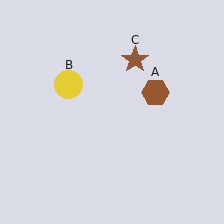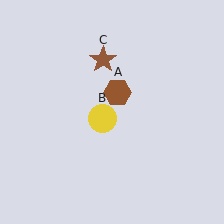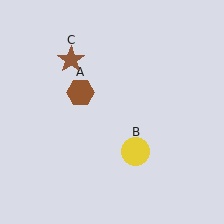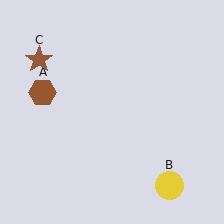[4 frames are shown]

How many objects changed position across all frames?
3 objects changed position: brown hexagon (object A), yellow circle (object B), brown star (object C).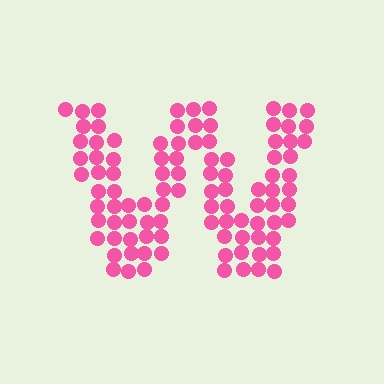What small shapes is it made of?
It is made of small circles.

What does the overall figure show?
The overall figure shows the letter W.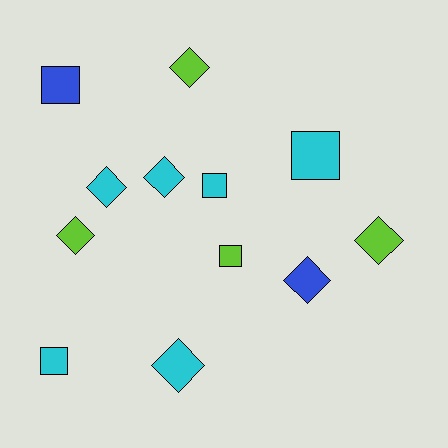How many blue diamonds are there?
There is 1 blue diamond.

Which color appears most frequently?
Cyan, with 6 objects.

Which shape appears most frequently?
Diamond, with 7 objects.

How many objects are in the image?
There are 12 objects.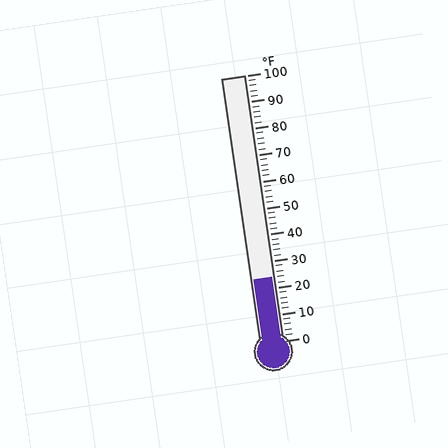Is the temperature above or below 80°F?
The temperature is below 80°F.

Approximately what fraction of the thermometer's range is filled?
The thermometer is filled to approximately 25% of its range.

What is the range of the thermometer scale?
The thermometer scale ranges from 0°F to 100°F.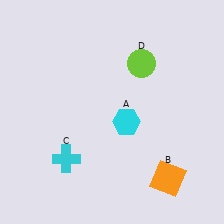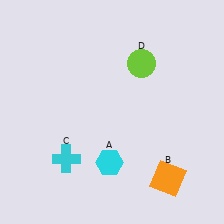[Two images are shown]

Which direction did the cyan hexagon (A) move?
The cyan hexagon (A) moved down.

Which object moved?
The cyan hexagon (A) moved down.